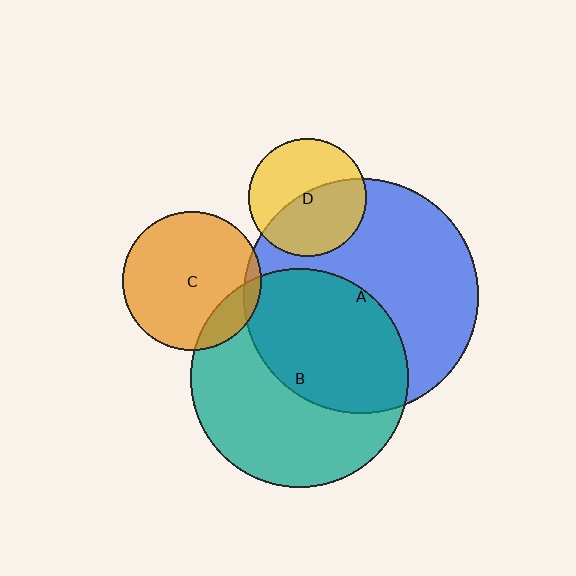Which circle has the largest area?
Circle A (blue).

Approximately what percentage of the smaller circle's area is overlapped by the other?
Approximately 50%.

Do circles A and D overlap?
Yes.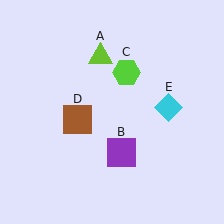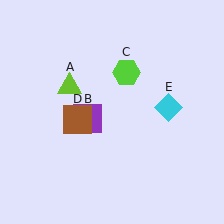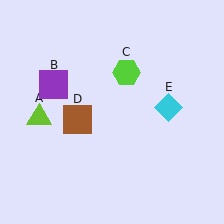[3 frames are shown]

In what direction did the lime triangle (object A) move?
The lime triangle (object A) moved down and to the left.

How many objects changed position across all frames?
2 objects changed position: lime triangle (object A), purple square (object B).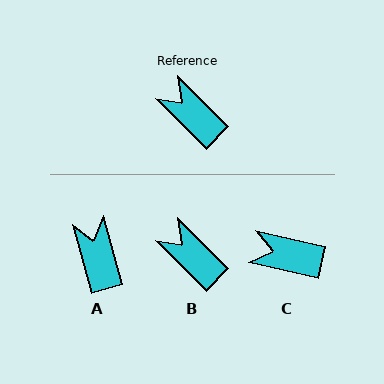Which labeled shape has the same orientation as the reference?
B.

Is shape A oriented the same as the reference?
No, it is off by about 30 degrees.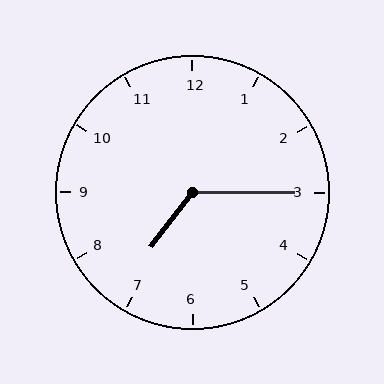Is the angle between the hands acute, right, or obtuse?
It is obtuse.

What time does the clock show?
7:15.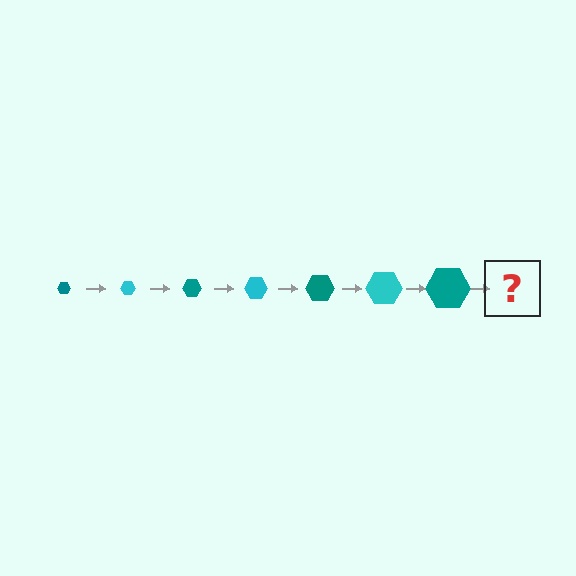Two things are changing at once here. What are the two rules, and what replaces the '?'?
The two rules are that the hexagon grows larger each step and the color cycles through teal and cyan. The '?' should be a cyan hexagon, larger than the previous one.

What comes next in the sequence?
The next element should be a cyan hexagon, larger than the previous one.